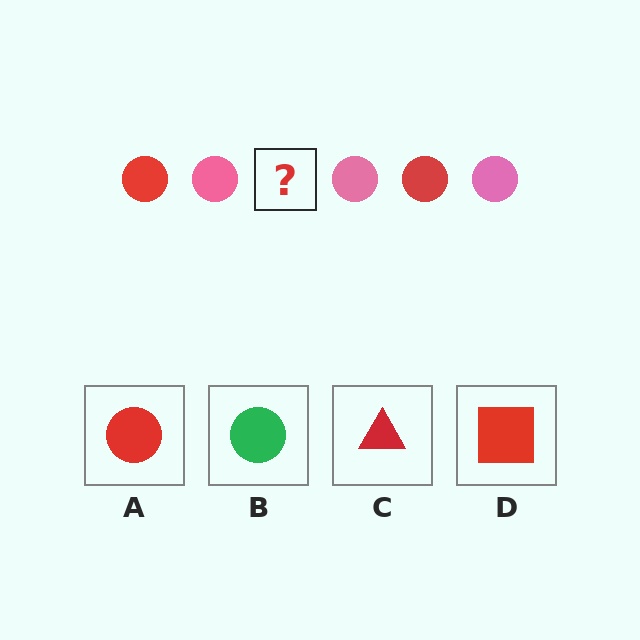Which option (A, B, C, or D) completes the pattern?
A.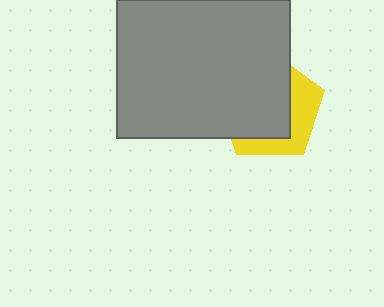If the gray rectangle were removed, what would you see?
You would see the complete yellow pentagon.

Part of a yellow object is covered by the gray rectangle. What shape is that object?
It is a pentagon.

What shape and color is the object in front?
The object in front is a gray rectangle.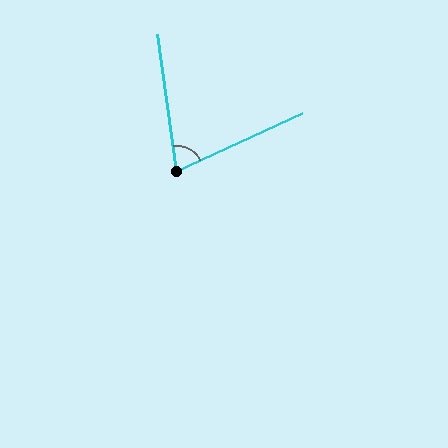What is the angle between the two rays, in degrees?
Approximately 73 degrees.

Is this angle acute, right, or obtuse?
It is acute.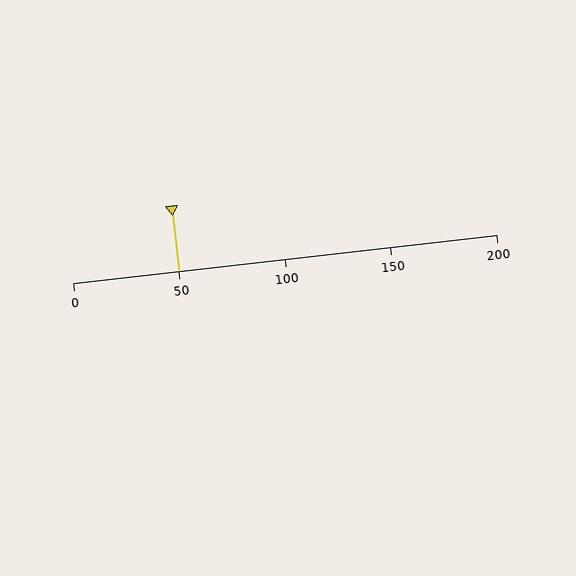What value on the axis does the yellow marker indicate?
The marker indicates approximately 50.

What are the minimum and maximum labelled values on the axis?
The axis runs from 0 to 200.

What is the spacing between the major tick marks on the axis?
The major ticks are spaced 50 apart.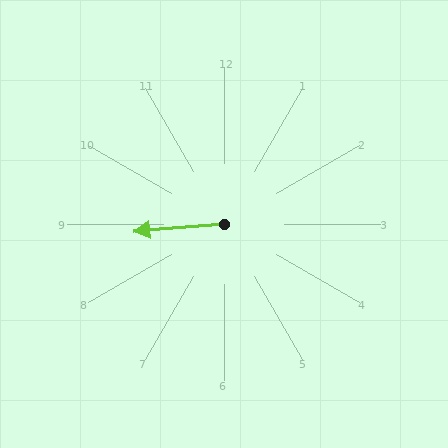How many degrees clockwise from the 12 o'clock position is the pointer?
Approximately 266 degrees.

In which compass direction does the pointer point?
West.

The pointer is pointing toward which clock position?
Roughly 9 o'clock.